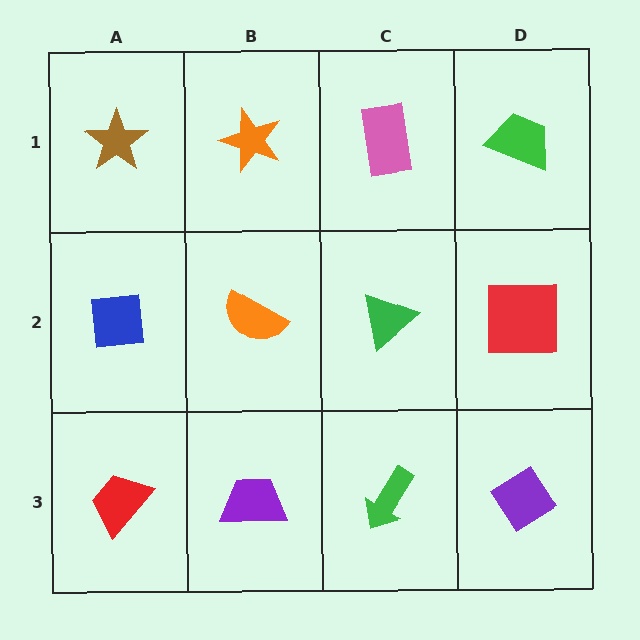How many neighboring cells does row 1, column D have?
2.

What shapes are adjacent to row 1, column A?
A blue square (row 2, column A), an orange star (row 1, column B).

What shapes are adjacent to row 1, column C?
A green triangle (row 2, column C), an orange star (row 1, column B), a green trapezoid (row 1, column D).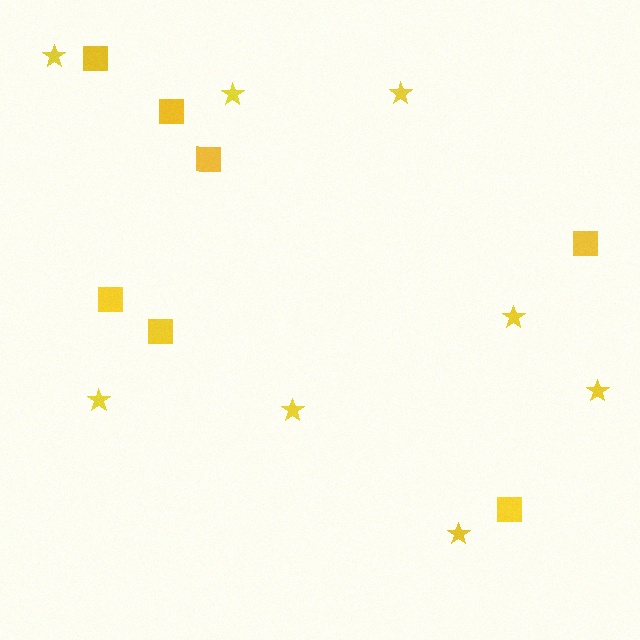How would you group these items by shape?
There are 2 groups: one group of squares (7) and one group of stars (8).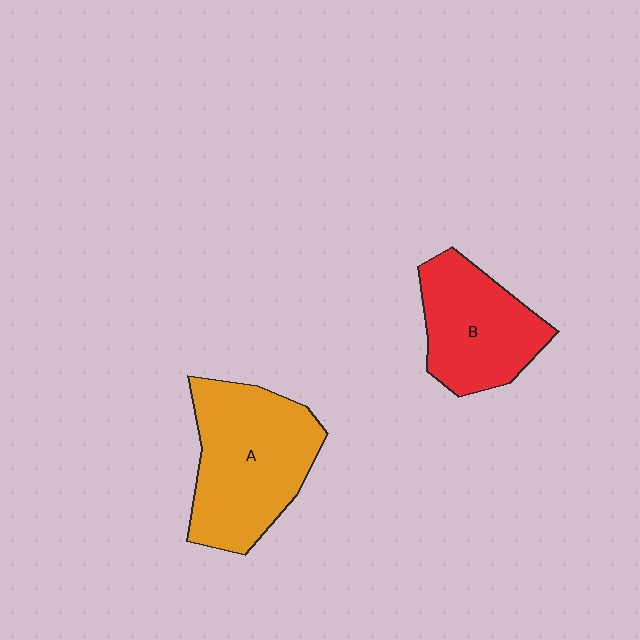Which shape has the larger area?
Shape A (orange).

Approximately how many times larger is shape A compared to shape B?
Approximately 1.3 times.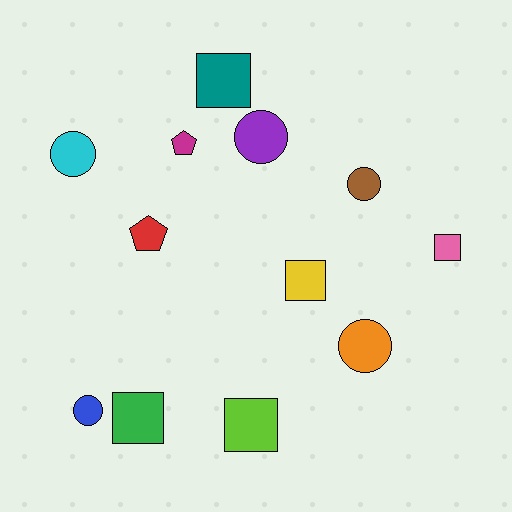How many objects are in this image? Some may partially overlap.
There are 12 objects.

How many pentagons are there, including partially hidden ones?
There are 2 pentagons.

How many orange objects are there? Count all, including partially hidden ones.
There is 1 orange object.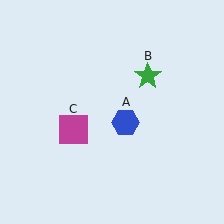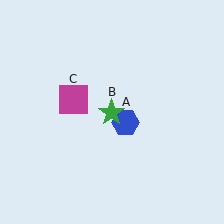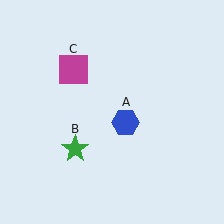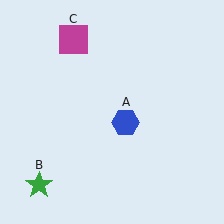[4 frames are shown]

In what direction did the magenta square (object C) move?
The magenta square (object C) moved up.